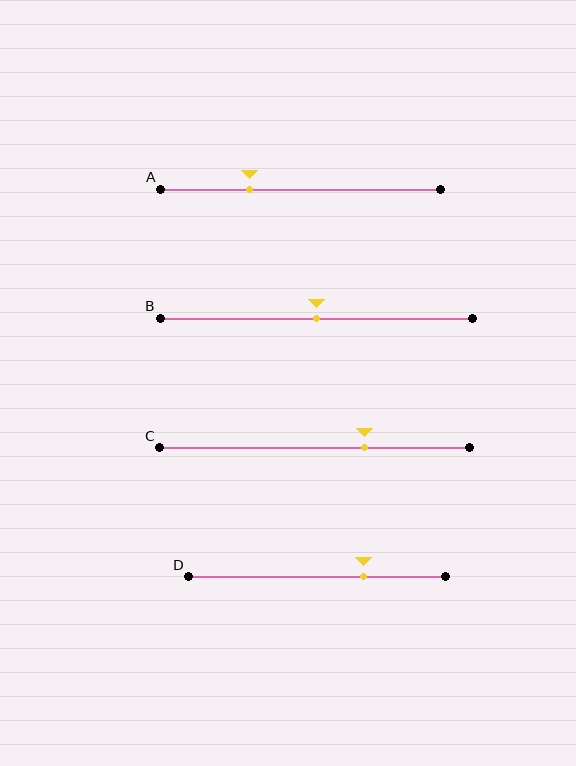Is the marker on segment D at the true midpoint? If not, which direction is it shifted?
No, the marker on segment D is shifted to the right by about 18% of the segment length.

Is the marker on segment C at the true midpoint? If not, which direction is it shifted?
No, the marker on segment C is shifted to the right by about 16% of the segment length.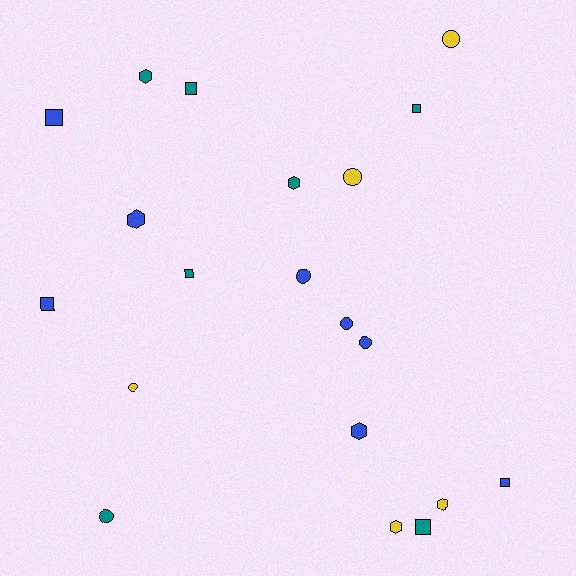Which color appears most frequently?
Blue, with 8 objects.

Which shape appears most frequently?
Square, with 7 objects.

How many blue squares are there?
There are 3 blue squares.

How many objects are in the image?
There are 20 objects.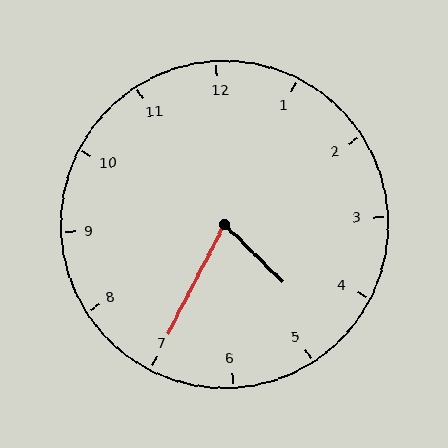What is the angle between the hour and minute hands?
Approximately 72 degrees.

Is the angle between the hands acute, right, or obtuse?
It is acute.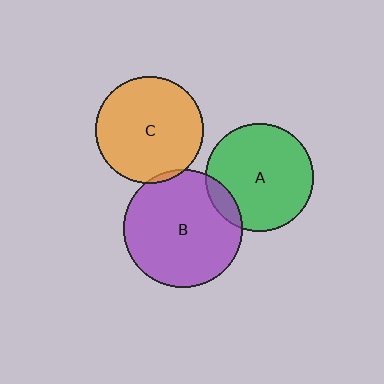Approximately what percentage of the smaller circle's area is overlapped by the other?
Approximately 5%.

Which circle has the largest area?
Circle B (purple).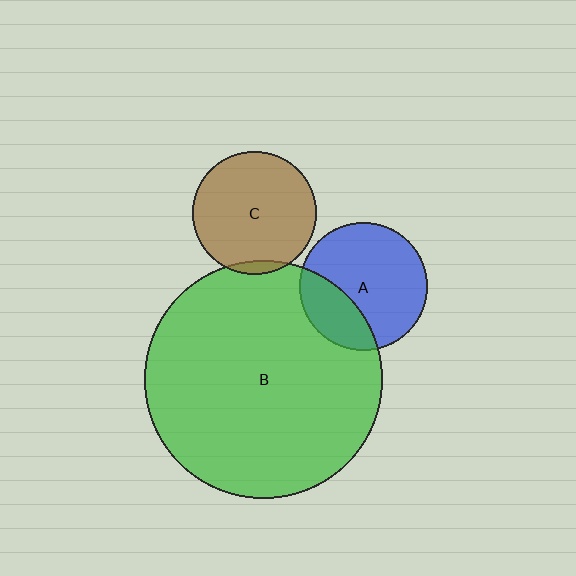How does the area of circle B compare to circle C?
Approximately 3.7 times.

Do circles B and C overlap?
Yes.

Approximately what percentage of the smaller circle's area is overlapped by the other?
Approximately 5%.